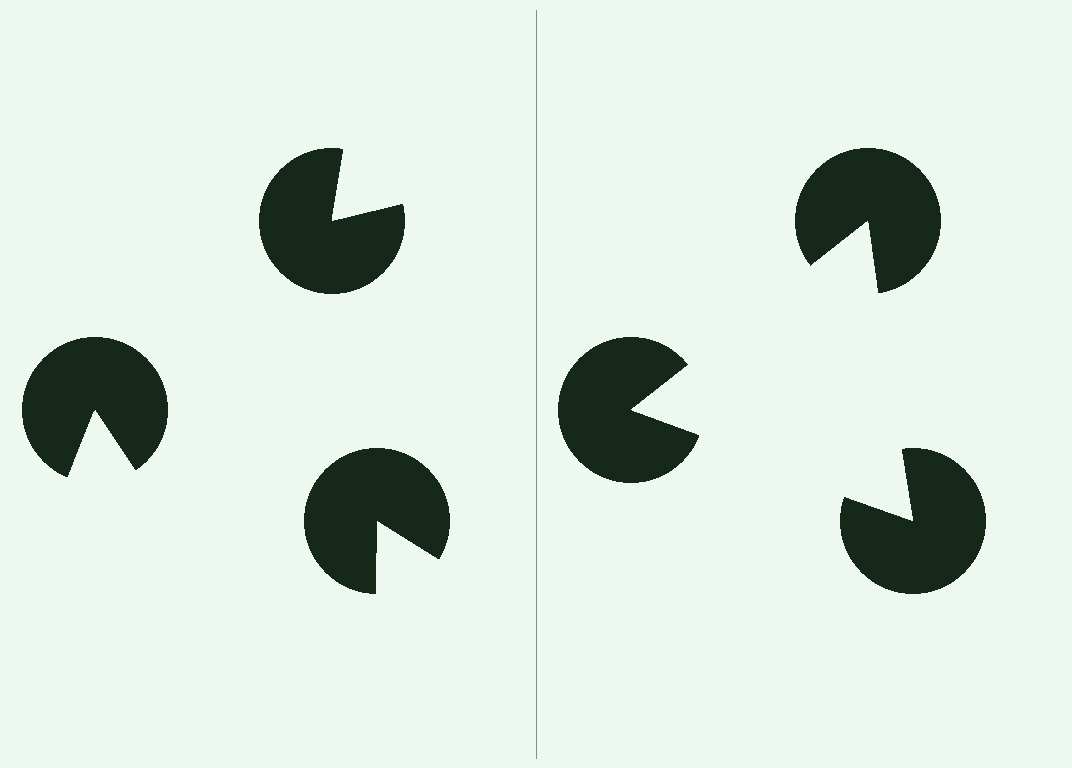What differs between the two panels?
The pac-man discs are positioned identically on both sides; only the wedge orientations differ. On the right they align to a triangle; on the left they are misaligned.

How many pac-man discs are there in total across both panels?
6 — 3 on each side.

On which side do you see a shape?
An illusory triangle appears on the right side. On the left side the wedge cuts are rotated, so no coherent shape forms.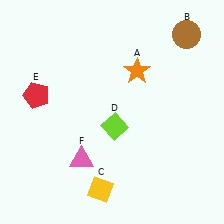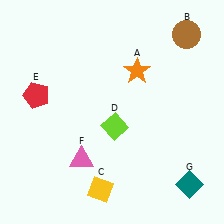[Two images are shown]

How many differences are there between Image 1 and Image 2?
There is 1 difference between the two images.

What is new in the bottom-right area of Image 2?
A teal diamond (G) was added in the bottom-right area of Image 2.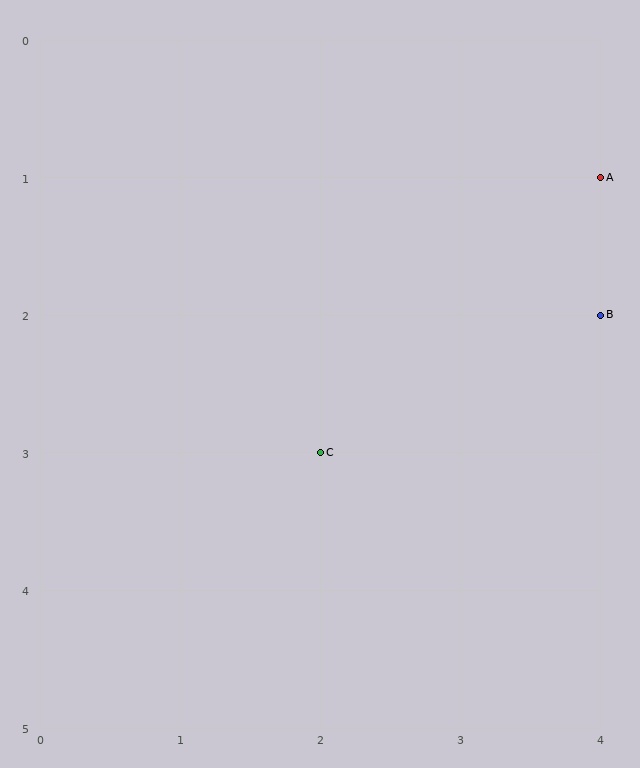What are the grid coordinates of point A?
Point A is at grid coordinates (4, 1).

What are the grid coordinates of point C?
Point C is at grid coordinates (2, 3).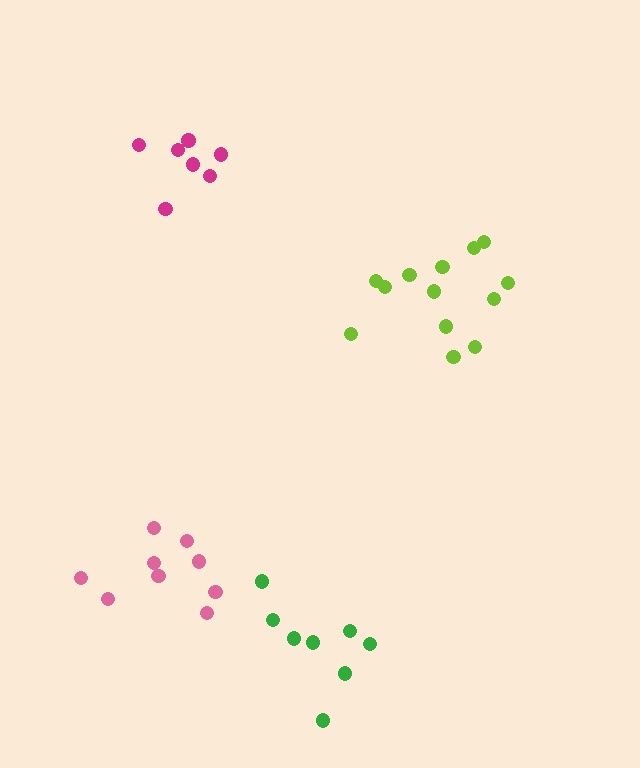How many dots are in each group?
Group 1: 7 dots, Group 2: 9 dots, Group 3: 13 dots, Group 4: 8 dots (37 total).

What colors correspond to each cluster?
The clusters are colored: magenta, pink, lime, green.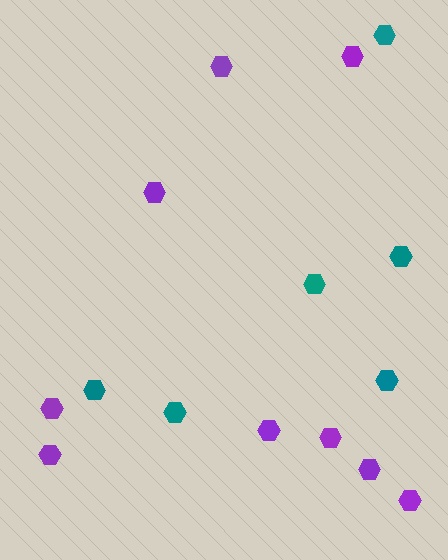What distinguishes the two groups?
There are 2 groups: one group of teal hexagons (6) and one group of purple hexagons (9).